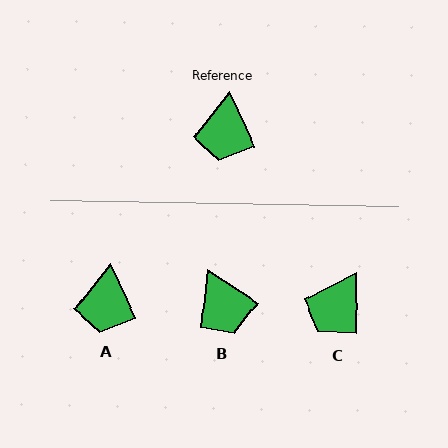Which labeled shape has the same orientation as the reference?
A.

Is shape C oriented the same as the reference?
No, it is off by about 25 degrees.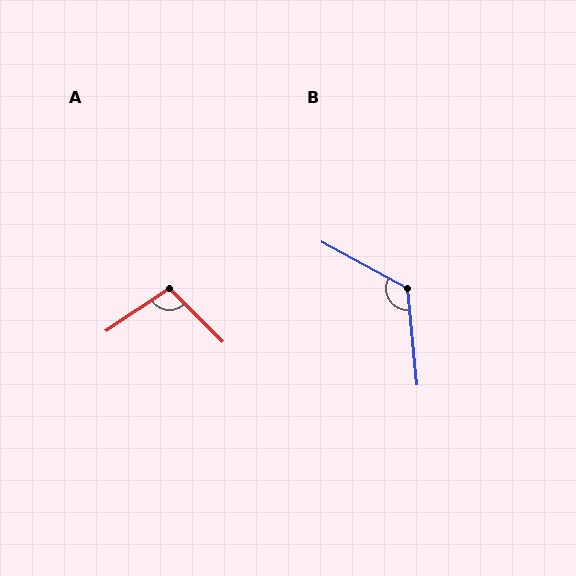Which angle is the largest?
B, at approximately 124 degrees.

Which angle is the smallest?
A, at approximately 101 degrees.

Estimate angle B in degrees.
Approximately 124 degrees.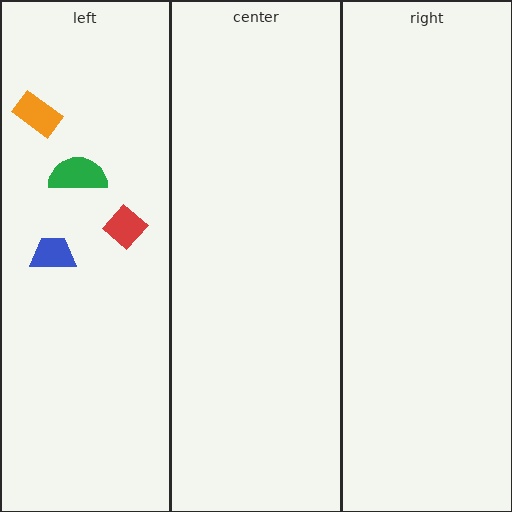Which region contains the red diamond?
The left region.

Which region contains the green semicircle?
The left region.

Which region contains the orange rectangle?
The left region.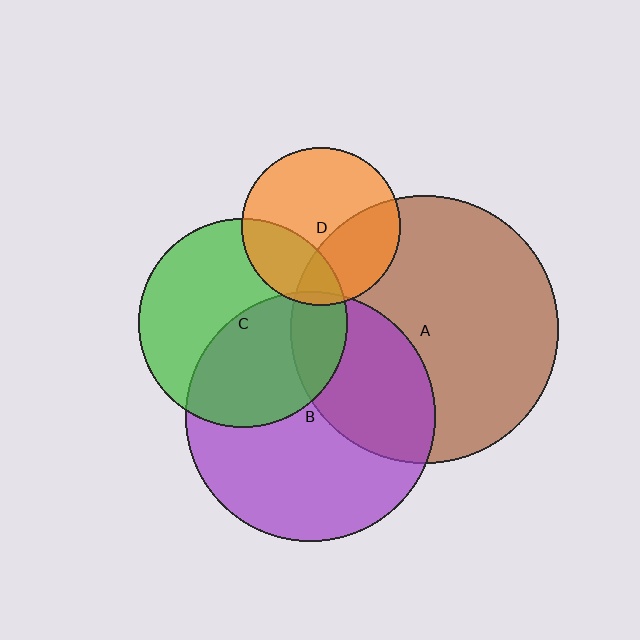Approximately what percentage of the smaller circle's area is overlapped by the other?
Approximately 15%.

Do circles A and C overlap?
Yes.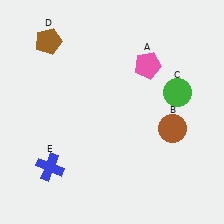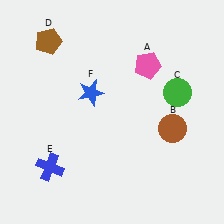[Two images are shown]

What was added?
A blue star (F) was added in Image 2.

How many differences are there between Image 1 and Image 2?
There is 1 difference between the two images.